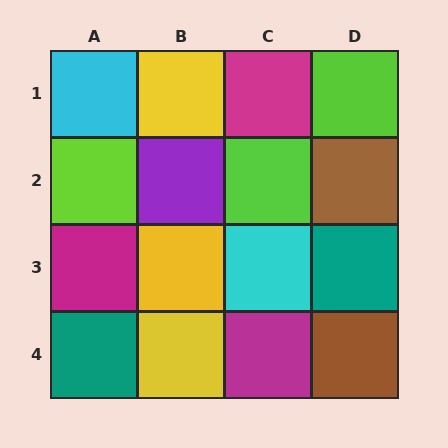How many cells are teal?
2 cells are teal.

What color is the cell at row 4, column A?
Teal.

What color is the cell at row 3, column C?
Cyan.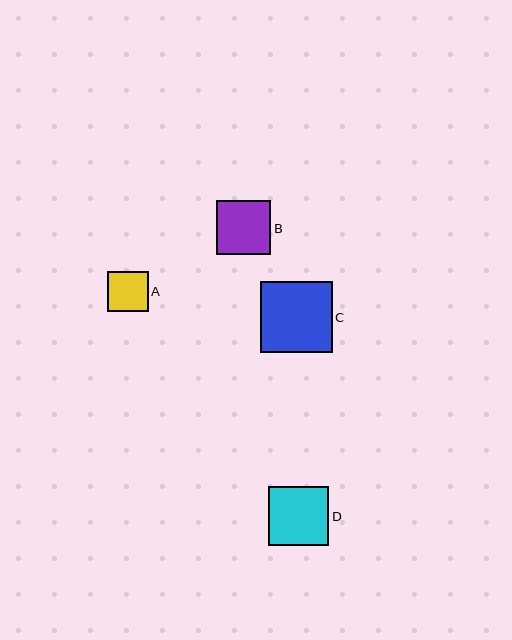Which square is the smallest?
Square A is the smallest with a size of approximately 41 pixels.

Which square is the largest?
Square C is the largest with a size of approximately 71 pixels.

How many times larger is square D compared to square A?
Square D is approximately 1.5 times the size of square A.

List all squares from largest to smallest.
From largest to smallest: C, D, B, A.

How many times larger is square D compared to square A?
Square D is approximately 1.5 times the size of square A.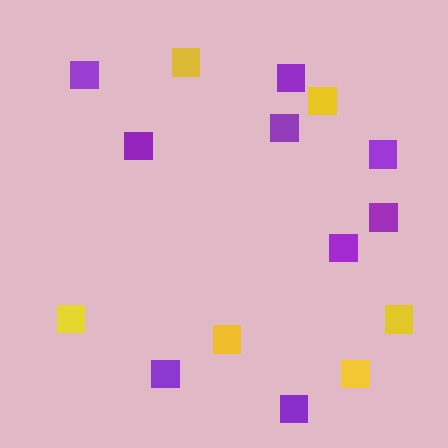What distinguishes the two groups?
There are 2 groups: one group of purple squares (9) and one group of yellow squares (6).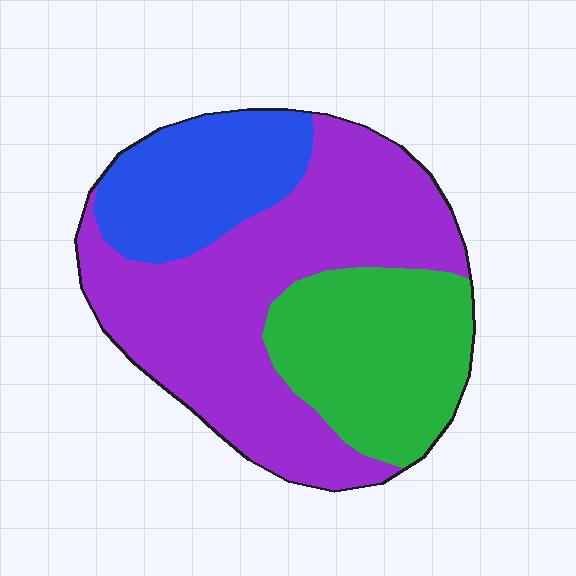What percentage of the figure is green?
Green covers about 30% of the figure.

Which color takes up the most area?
Purple, at roughly 50%.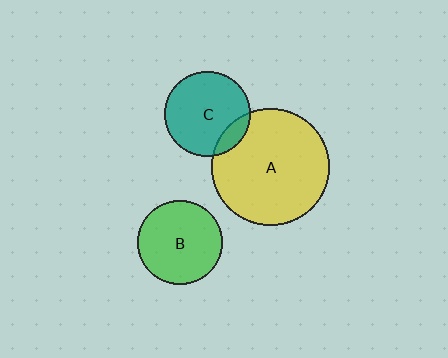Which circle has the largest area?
Circle A (yellow).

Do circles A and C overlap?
Yes.